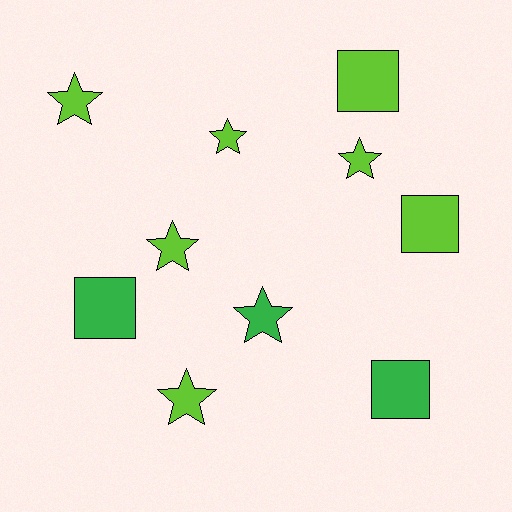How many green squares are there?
There are 2 green squares.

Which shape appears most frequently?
Star, with 6 objects.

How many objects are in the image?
There are 10 objects.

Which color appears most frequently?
Lime, with 7 objects.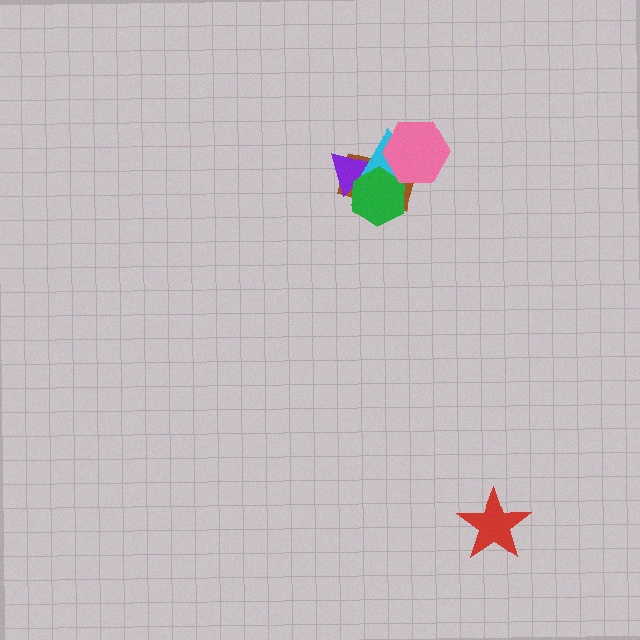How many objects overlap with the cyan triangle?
4 objects overlap with the cyan triangle.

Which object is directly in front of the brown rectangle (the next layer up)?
The purple triangle is directly in front of the brown rectangle.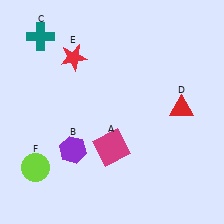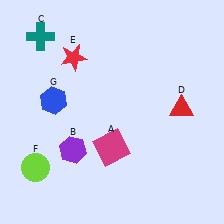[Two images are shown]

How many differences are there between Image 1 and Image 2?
There is 1 difference between the two images.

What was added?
A blue hexagon (G) was added in Image 2.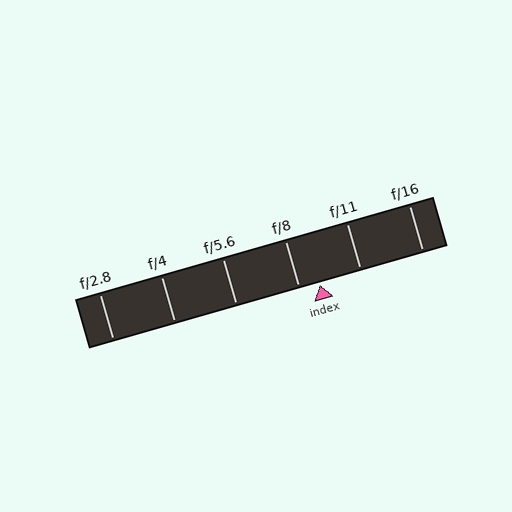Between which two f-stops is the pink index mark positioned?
The index mark is between f/8 and f/11.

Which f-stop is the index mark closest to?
The index mark is closest to f/8.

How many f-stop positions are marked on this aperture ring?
There are 6 f-stop positions marked.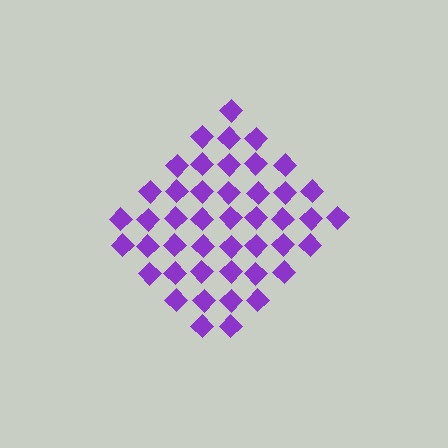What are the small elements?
The small elements are diamonds.